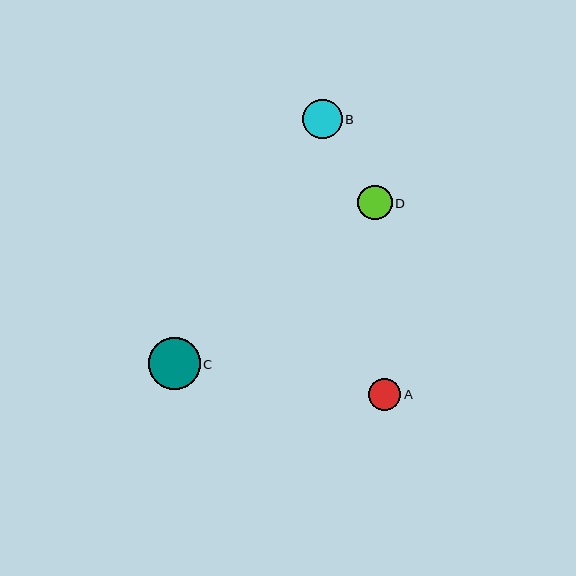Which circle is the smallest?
Circle A is the smallest with a size of approximately 32 pixels.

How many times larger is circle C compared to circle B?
Circle C is approximately 1.3 times the size of circle B.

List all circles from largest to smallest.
From largest to smallest: C, B, D, A.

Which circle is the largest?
Circle C is the largest with a size of approximately 52 pixels.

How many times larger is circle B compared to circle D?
Circle B is approximately 1.1 times the size of circle D.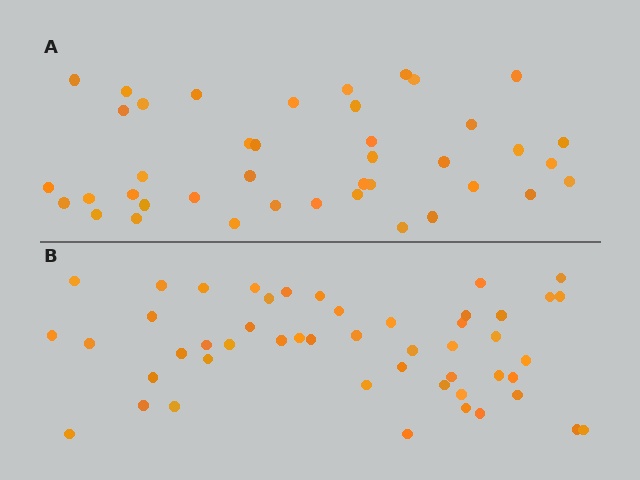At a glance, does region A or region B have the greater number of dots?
Region B (the bottom region) has more dots.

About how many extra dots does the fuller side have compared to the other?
Region B has roughly 8 or so more dots than region A.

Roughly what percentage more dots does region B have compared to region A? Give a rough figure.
About 20% more.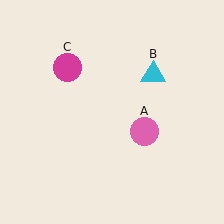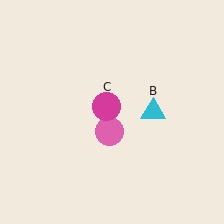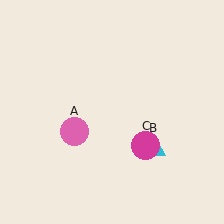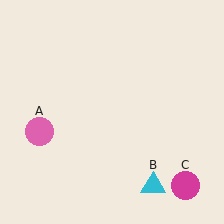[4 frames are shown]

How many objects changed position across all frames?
3 objects changed position: pink circle (object A), cyan triangle (object B), magenta circle (object C).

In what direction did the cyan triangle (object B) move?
The cyan triangle (object B) moved down.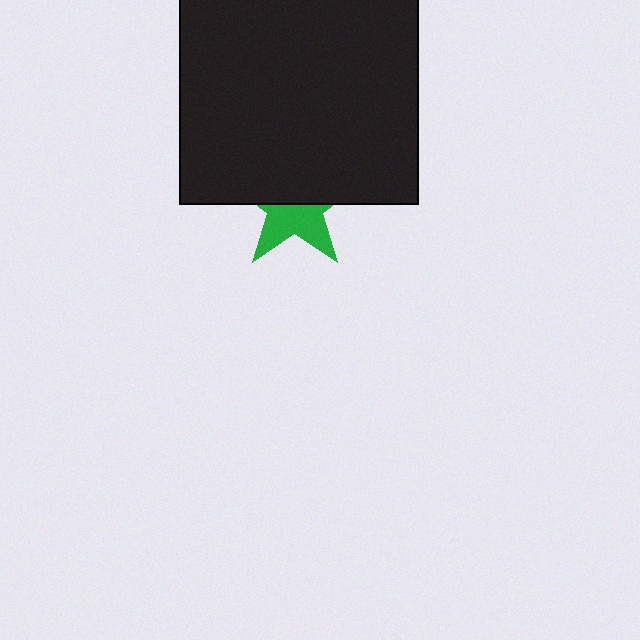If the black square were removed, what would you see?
You would see the complete green star.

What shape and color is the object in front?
The object in front is a black square.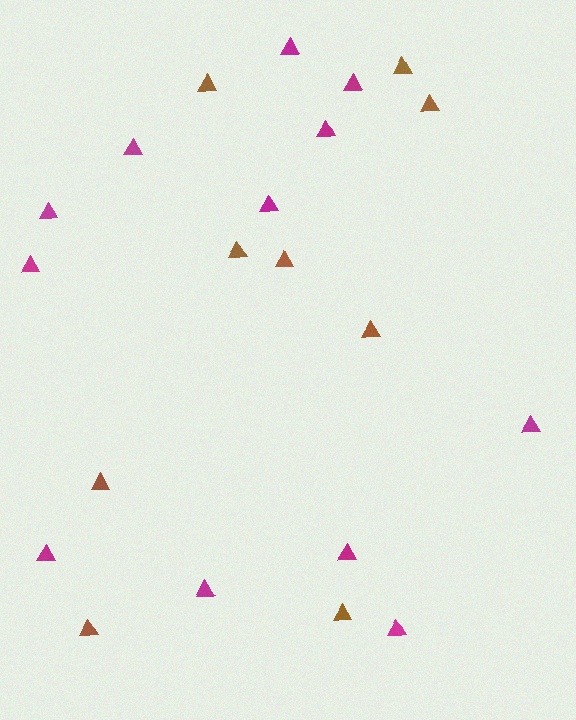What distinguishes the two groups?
There are 2 groups: one group of brown triangles (9) and one group of magenta triangles (12).